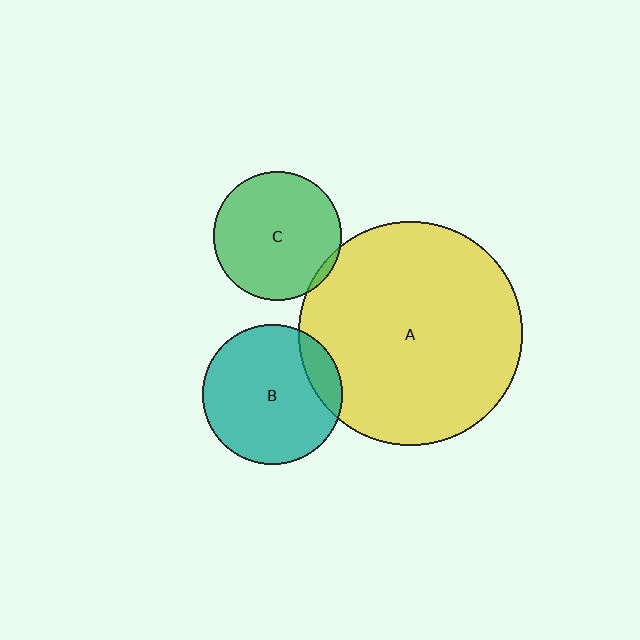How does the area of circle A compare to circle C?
Approximately 3.0 times.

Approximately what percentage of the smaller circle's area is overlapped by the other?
Approximately 15%.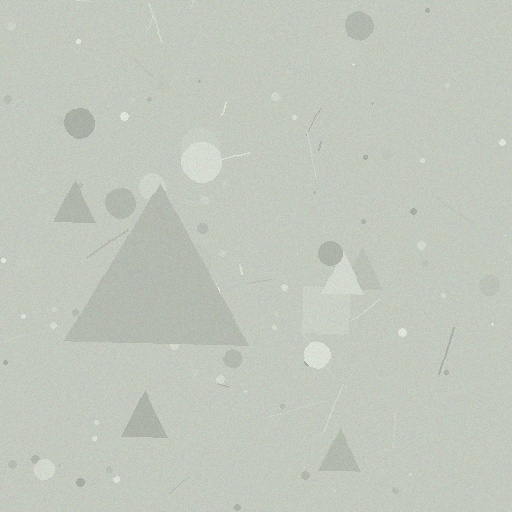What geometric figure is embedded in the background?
A triangle is embedded in the background.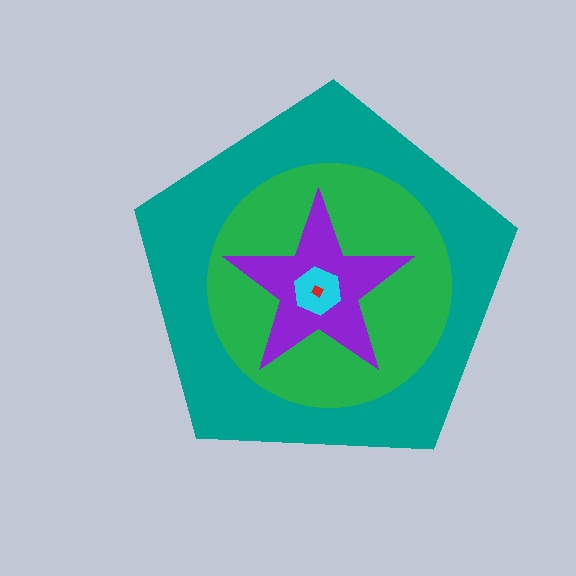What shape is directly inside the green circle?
The purple star.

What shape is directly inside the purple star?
The cyan hexagon.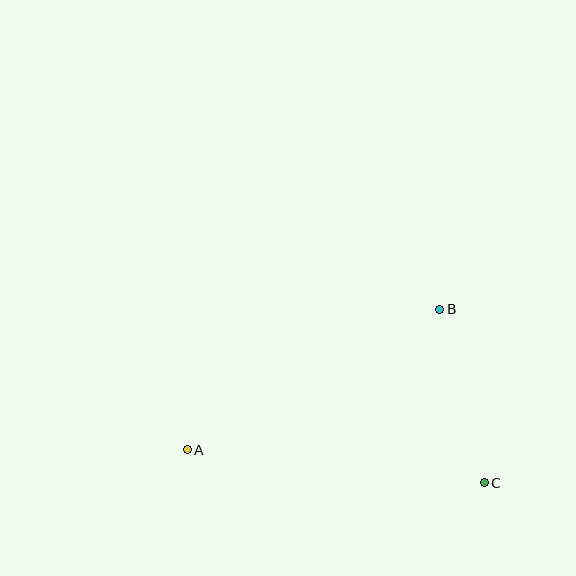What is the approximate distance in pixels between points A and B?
The distance between A and B is approximately 289 pixels.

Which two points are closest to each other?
Points B and C are closest to each other.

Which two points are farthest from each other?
Points A and C are farthest from each other.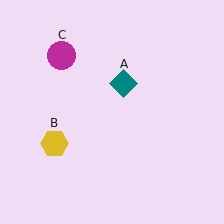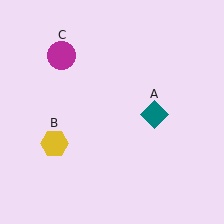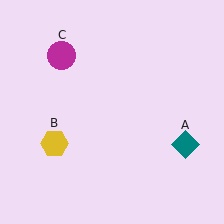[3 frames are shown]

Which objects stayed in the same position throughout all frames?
Yellow hexagon (object B) and magenta circle (object C) remained stationary.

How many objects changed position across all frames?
1 object changed position: teal diamond (object A).